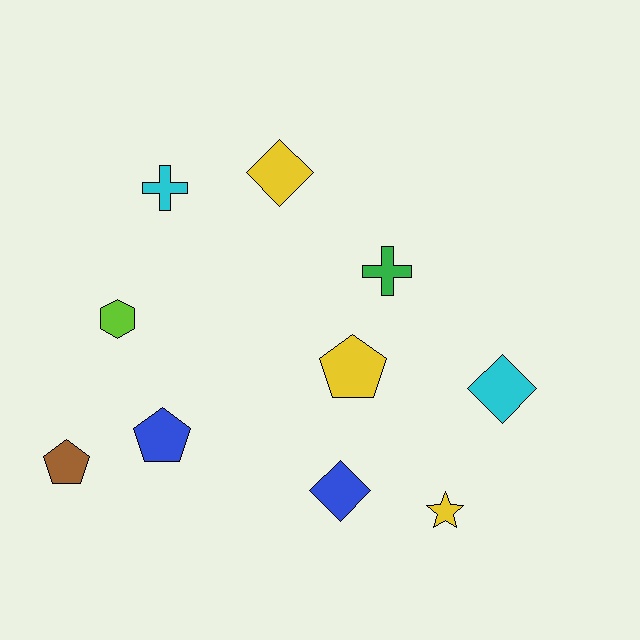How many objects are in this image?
There are 10 objects.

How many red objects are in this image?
There are no red objects.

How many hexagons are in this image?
There is 1 hexagon.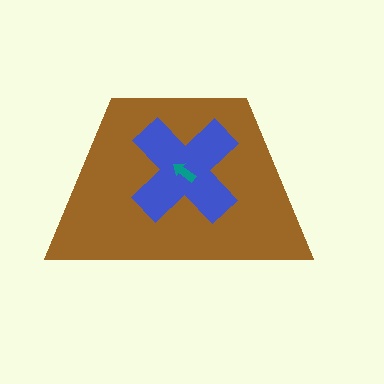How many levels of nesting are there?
3.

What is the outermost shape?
The brown trapezoid.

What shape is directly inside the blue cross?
The teal arrow.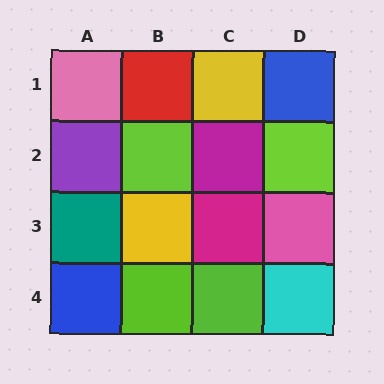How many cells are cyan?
1 cell is cyan.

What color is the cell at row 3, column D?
Pink.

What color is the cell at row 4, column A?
Blue.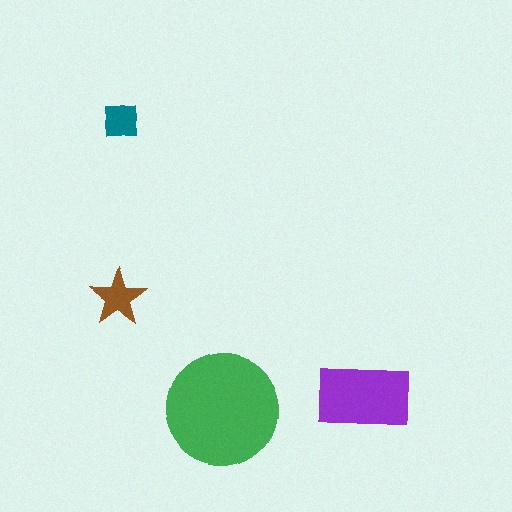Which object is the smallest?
The teal square.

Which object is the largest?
The green circle.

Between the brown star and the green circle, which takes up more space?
The green circle.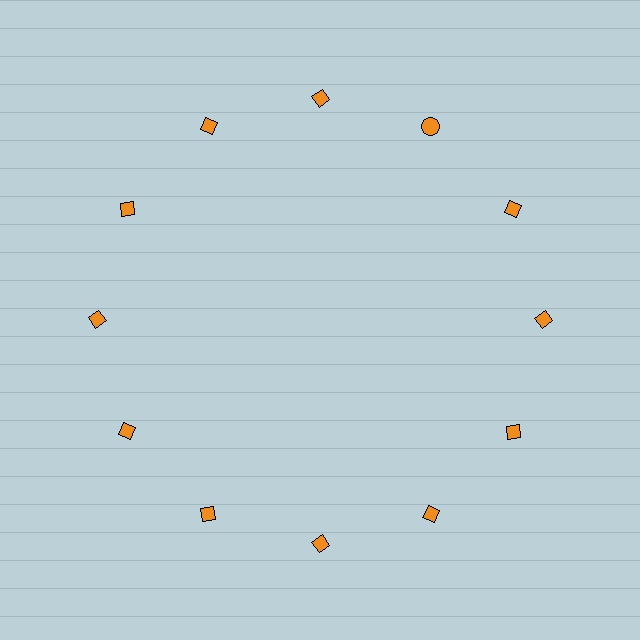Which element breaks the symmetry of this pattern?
The orange circle at roughly the 1 o'clock position breaks the symmetry. All other shapes are orange diamonds.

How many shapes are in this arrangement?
There are 12 shapes arranged in a ring pattern.